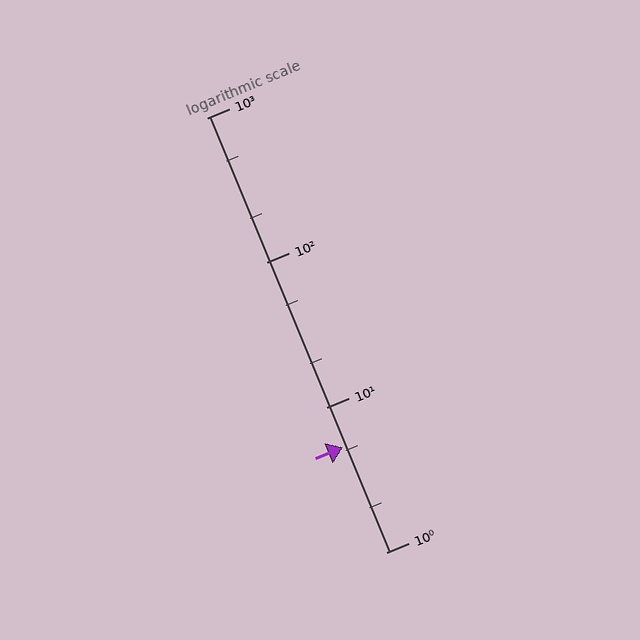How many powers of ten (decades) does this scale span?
The scale spans 3 decades, from 1 to 1000.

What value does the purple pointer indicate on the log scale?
The pointer indicates approximately 5.3.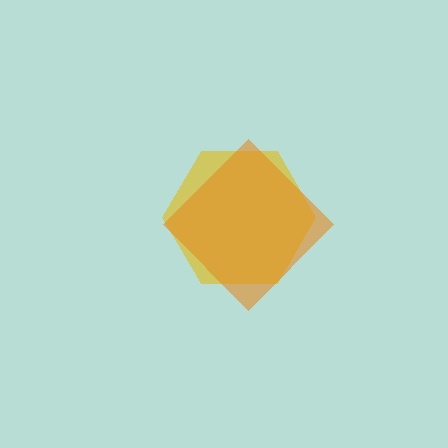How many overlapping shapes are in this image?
There are 2 overlapping shapes in the image.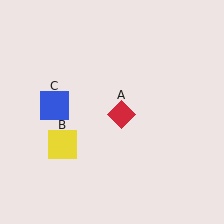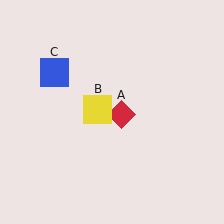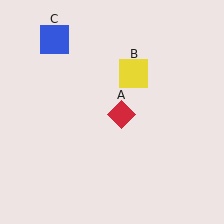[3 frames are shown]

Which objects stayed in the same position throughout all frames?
Red diamond (object A) remained stationary.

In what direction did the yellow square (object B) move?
The yellow square (object B) moved up and to the right.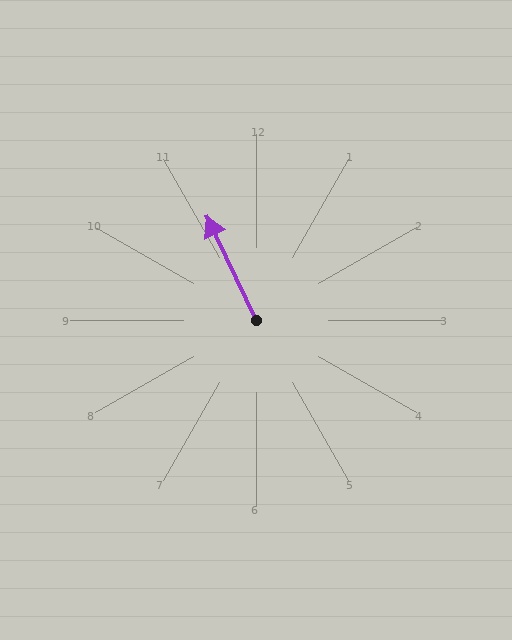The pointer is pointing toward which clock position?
Roughly 11 o'clock.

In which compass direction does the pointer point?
Northwest.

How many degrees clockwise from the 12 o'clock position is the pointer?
Approximately 335 degrees.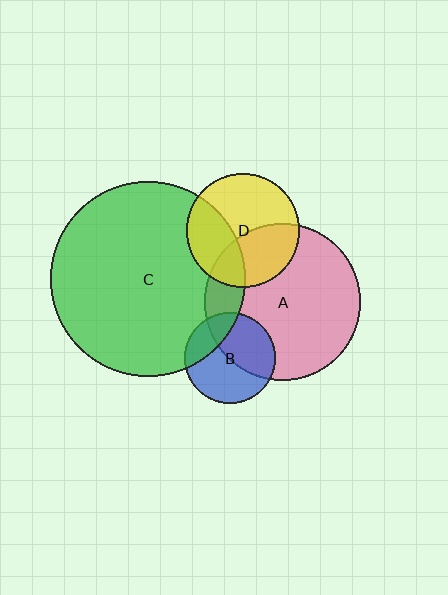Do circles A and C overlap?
Yes.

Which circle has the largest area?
Circle C (green).